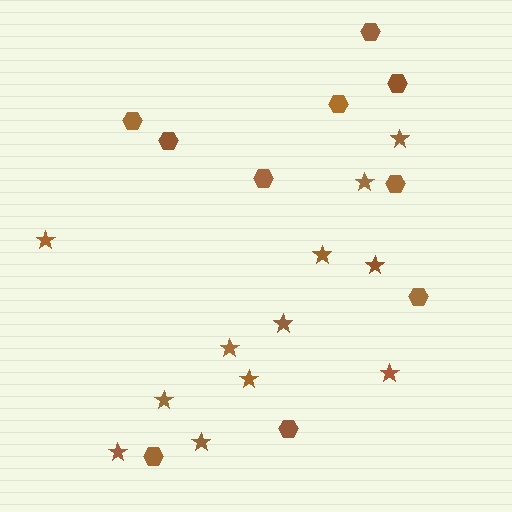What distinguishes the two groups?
There are 2 groups: one group of stars (12) and one group of hexagons (10).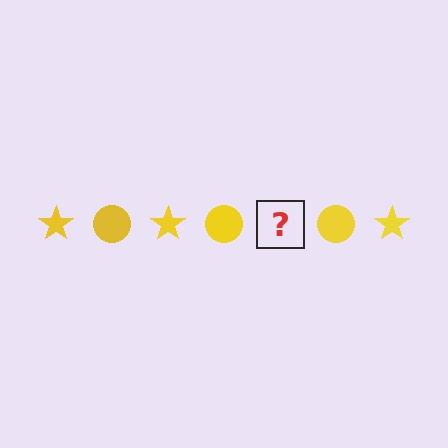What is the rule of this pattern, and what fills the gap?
The rule is that the pattern cycles through star, circle shapes in yellow. The gap should be filled with a yellow star.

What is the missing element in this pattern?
The missing element is a yellow star.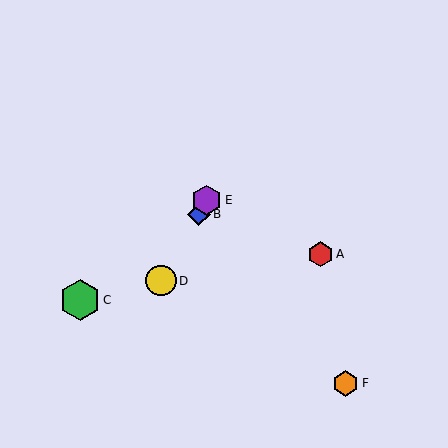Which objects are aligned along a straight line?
Objects B, D, E are aligned along a straight line.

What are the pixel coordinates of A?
Object A is at (321, 254).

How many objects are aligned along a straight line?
3 objects (B, D, E) are aligned along a straight line.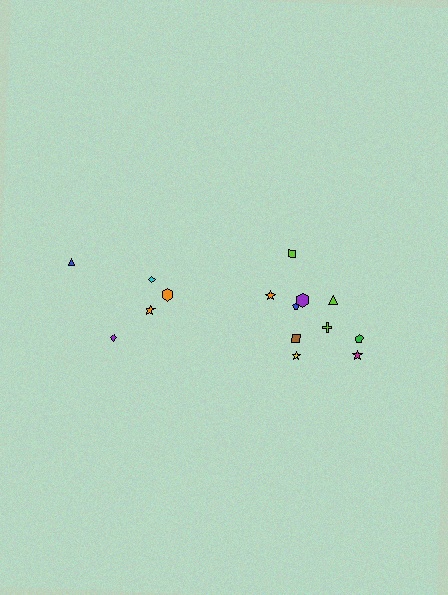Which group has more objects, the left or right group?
The right group.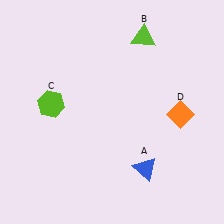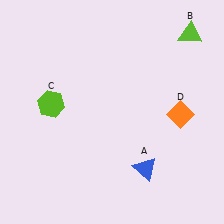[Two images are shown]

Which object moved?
The lime triangle (B) moved right.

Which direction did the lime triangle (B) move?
The lime triangle (B) moved right.